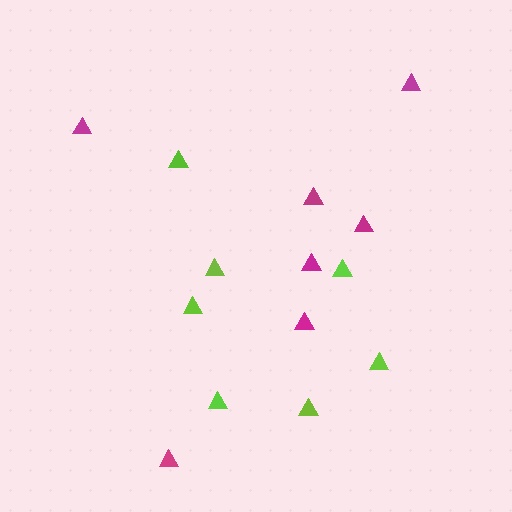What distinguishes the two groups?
There are 2 groups: one group of lime triangles (7) and one group of magenta triangles (7).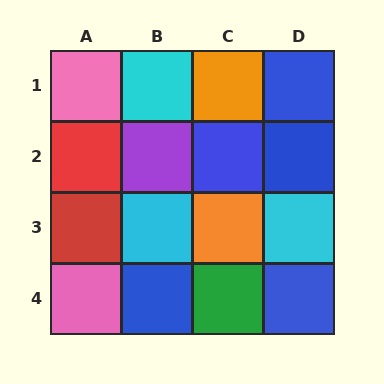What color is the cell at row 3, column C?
Orange.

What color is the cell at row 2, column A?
Red.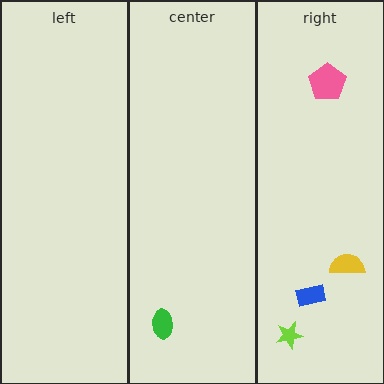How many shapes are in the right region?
4.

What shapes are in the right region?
The lime star, the pink pentagon, the blue rectangle, the yellow semicircle.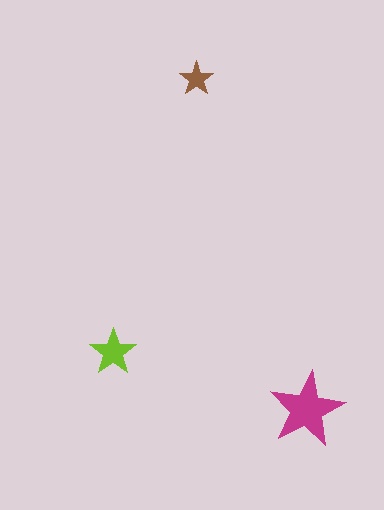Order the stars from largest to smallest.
the magenta one, the lime one, the brown one.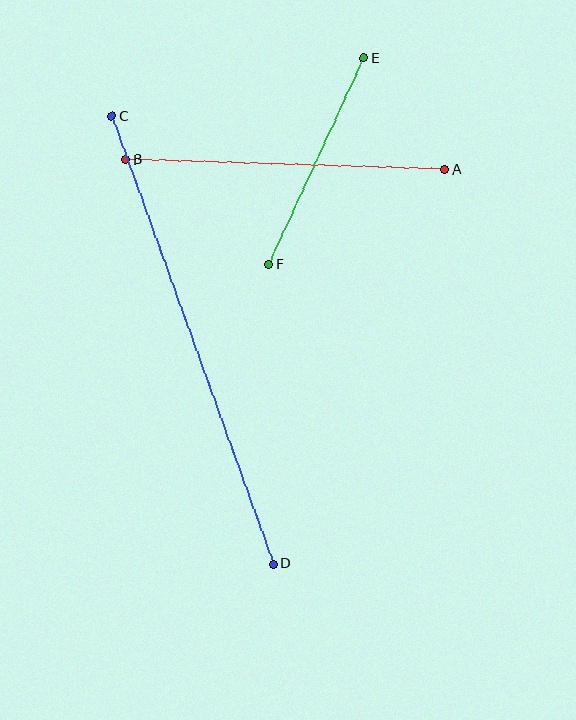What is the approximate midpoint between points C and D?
The midpoint is at approximately (193, 340) pixels.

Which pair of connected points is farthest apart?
Points C and D are farthest apart.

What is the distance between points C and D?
The distance is approximately 476 pixels.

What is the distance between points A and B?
The distance is approximately 319 pixels.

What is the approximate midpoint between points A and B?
The midpoint is at approximately (285, 165) pixels.